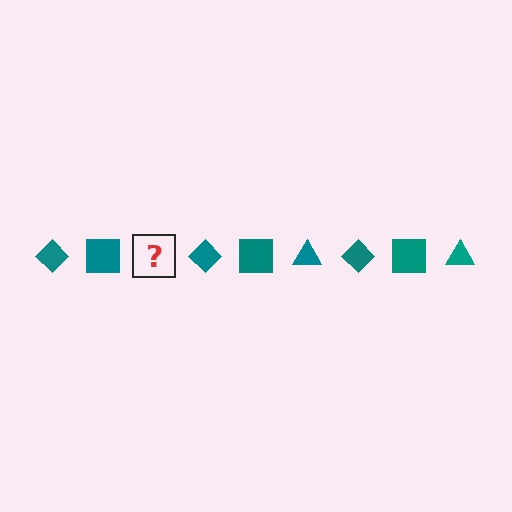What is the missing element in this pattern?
The missing element is a teal triangle.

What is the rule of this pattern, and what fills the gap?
The rule is that the pattern cycles through diamond, square, triangle shapes in teal. The gap should be filled with a teal triangle.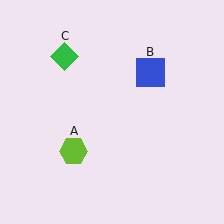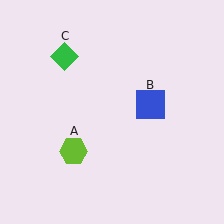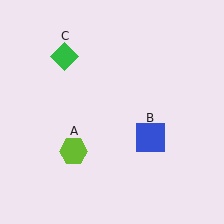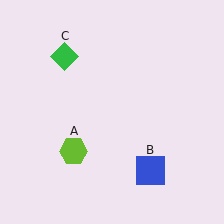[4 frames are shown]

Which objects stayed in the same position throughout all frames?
Lime hexagon (object A) and green diamond (object C) remained stationary.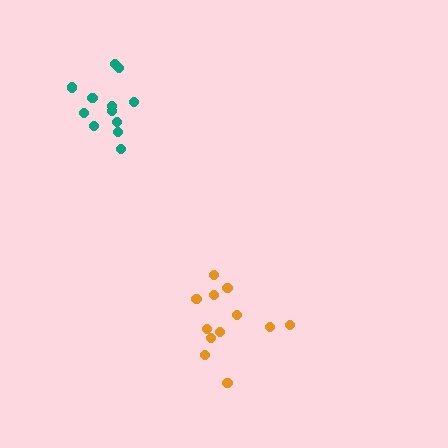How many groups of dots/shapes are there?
There are 2 groups.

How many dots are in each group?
Group 1: 12 dots, Group 2: 12 dots (24 total).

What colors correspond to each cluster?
The clusters are colored: teal, orange.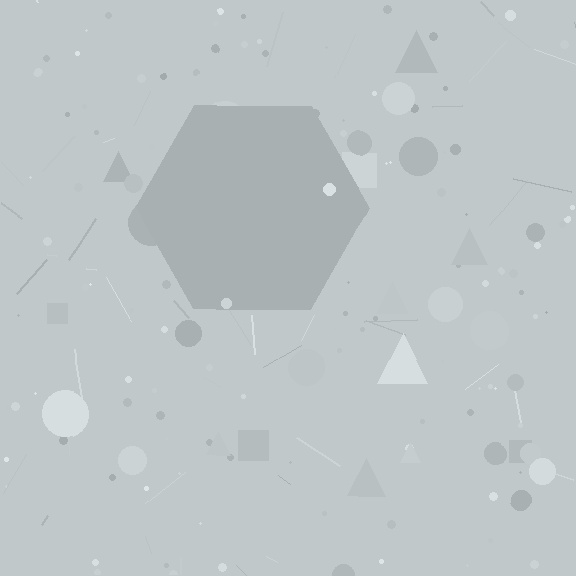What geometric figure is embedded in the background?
A hexagon is embedded in the background.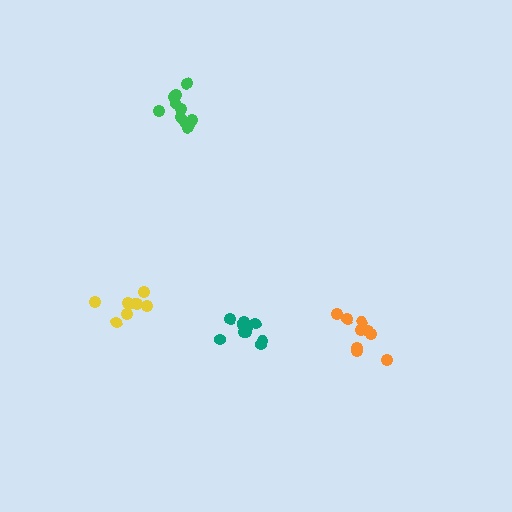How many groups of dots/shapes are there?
There are 4 groups.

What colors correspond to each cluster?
The clusters are colored: orange, teal, yellow, green.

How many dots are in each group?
Group 1: 9 dots, Group 2: 10 dots, Group 3: 9 dots, Group 4: 11 dots (39 total).